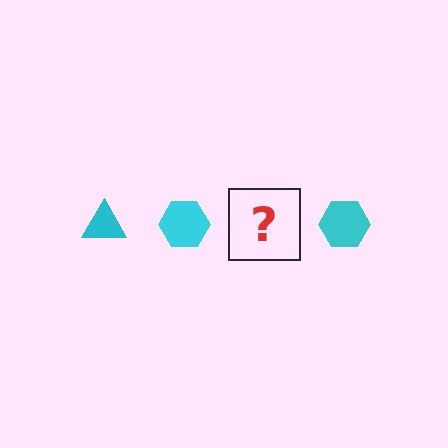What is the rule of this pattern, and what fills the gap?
The rule is that the pattern cycles through triangle, hexagon shapes in cyan. The gap should be filled with a cyan triangle.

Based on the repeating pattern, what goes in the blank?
The blank should be a cyan triangle.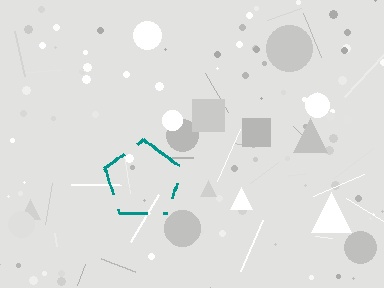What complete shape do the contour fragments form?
The contour fragments form a pentagon.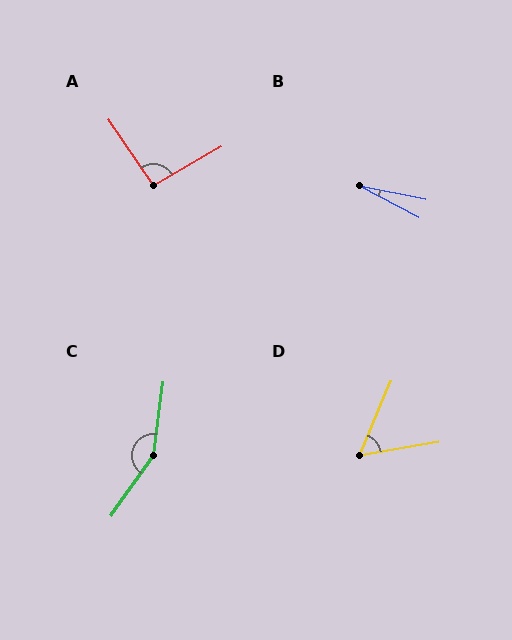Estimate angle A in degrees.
Approximately 94 degrees.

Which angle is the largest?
C, at approximately 153 degrees.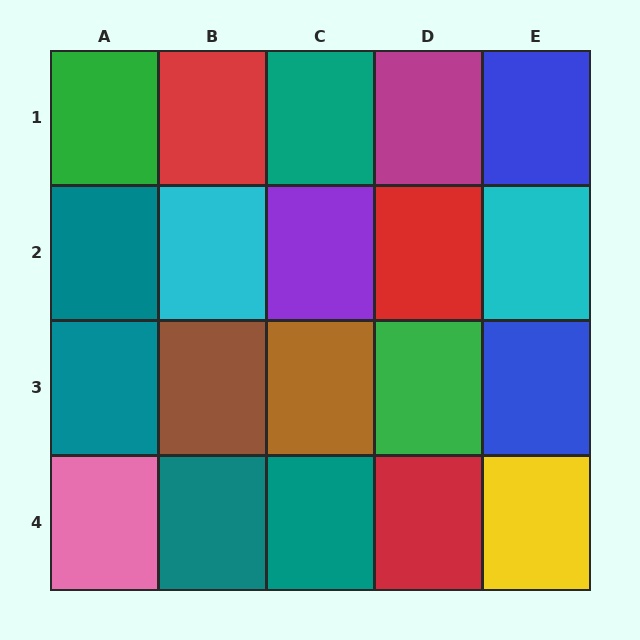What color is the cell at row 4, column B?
Teal.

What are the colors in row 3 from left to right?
Teal, brown, brown, green, blue.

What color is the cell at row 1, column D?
Magenta.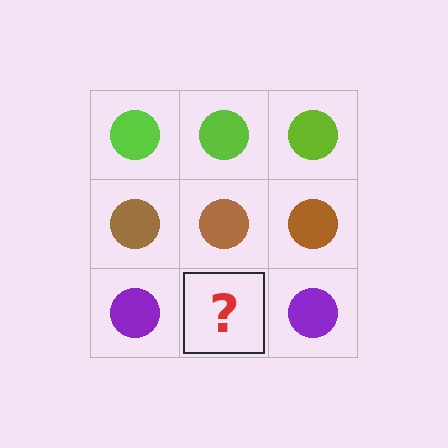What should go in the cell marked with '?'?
The missing cell should contain a purple circle.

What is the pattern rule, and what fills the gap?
The rule is that each row has a consistent color. The gap should be filled with a purple circle.